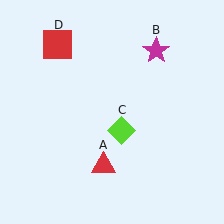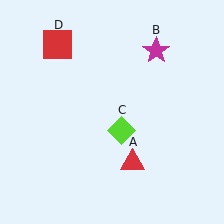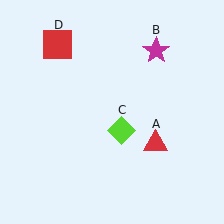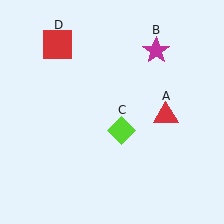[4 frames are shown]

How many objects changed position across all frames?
1 object changed position: red triangle (object A).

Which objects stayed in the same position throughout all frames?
Magenta star (object B) and lime diamond (object C) and red square (object D) remained stationary.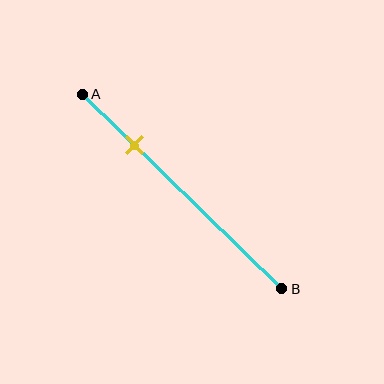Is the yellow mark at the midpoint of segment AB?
No, the mark is at about 25% from A, not at the 50% midpoint.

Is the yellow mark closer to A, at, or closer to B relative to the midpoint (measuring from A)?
The yellow mark is closer to point A than the midpoint of segment AB.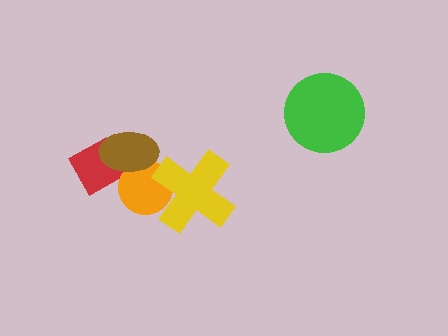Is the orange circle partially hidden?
Yes, it is partially covered by another shape.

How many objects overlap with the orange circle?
2 objects overlap with the orange circle.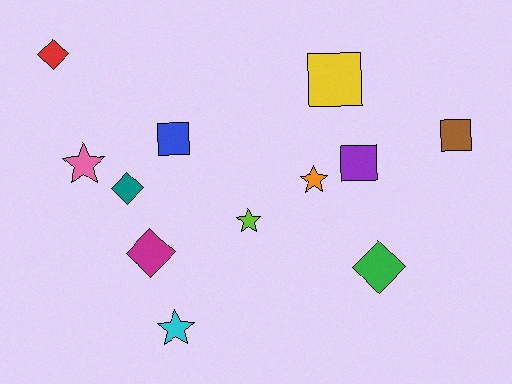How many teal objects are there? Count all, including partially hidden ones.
There is 1 teal object.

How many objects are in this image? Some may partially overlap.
There are 12 objects.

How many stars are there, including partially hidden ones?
There are 4 stars.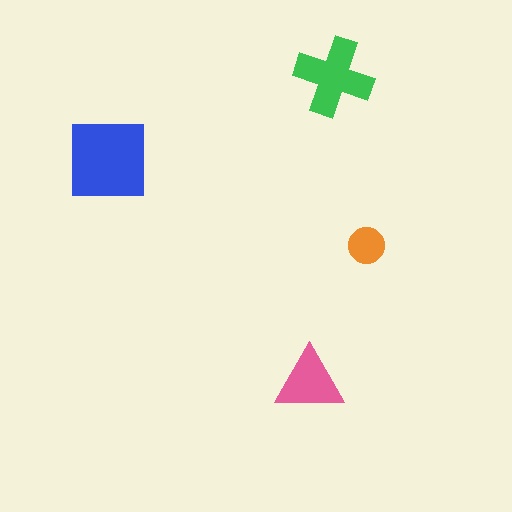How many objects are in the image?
There are 4 objects in the image.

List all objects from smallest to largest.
The orange circle, the pink triangle, the green cross, the blue square.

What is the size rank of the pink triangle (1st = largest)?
3rd.